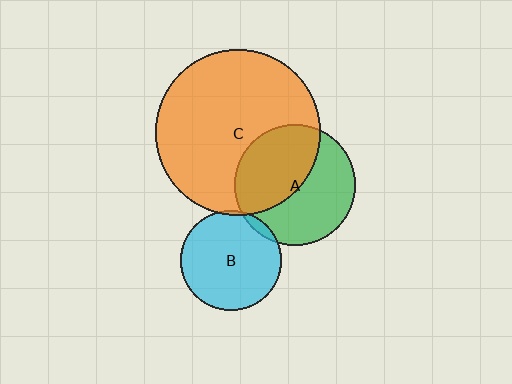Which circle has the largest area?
Circle C (orange).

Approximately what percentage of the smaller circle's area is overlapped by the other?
Approximately 5%.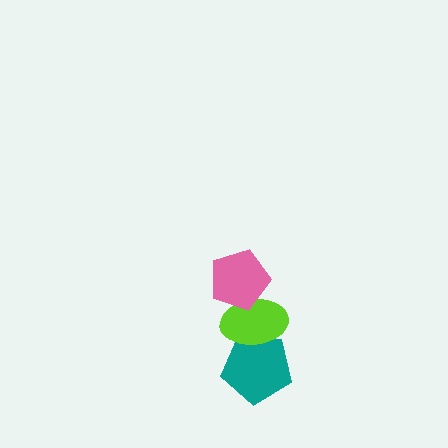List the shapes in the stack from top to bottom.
From top to bottom: the pink pentagon, the lime ellipse, the teal pentagon.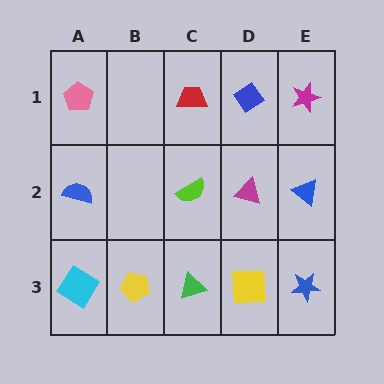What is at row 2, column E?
A blue triangle.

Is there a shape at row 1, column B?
No, that cell is empty.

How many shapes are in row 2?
4 shapes.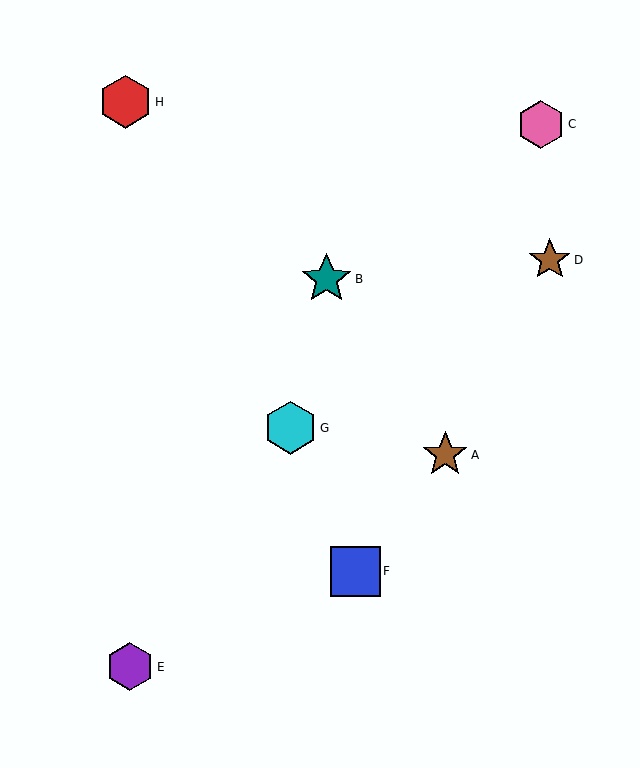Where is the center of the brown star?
The center of the brown star is at (445, 455).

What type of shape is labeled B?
Shape B is a teal star.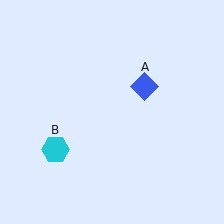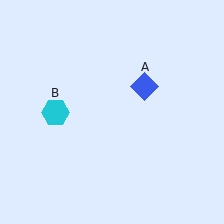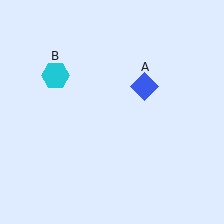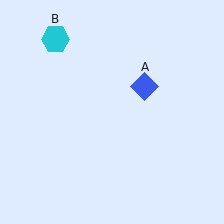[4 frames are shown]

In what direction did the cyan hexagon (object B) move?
The cyan hexagon (object B) moved up.